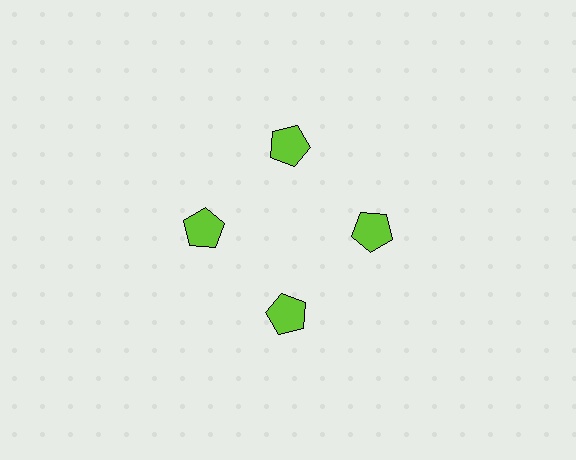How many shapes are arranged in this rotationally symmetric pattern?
There are 4 shapes, arranged in 4 groups of 1.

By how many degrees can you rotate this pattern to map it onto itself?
The pattern maps onto itself every 90 degrees of rotation.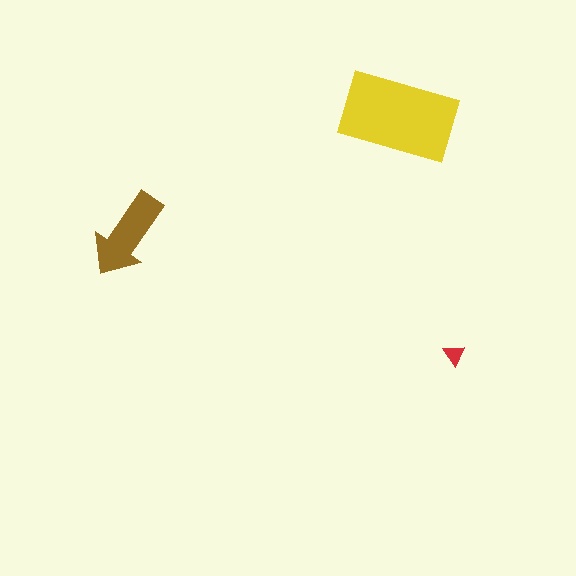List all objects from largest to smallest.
The yellow rectangle, the brown arrow, the red triangle.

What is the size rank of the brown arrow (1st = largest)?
2nd.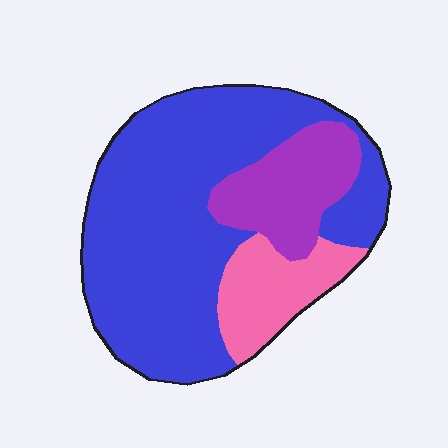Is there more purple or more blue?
Blue.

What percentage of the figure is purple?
Purple covers roughly 20% of the figure.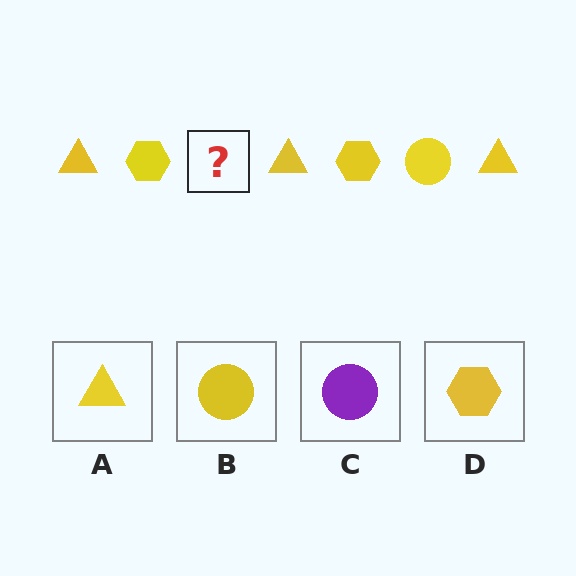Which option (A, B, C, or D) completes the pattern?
B.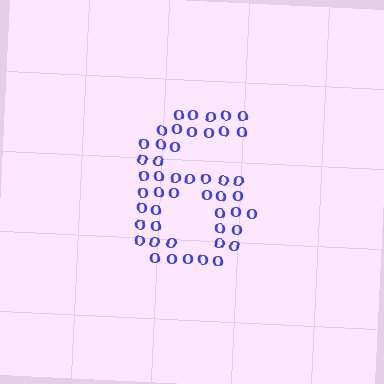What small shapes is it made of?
It is made of small letter O's.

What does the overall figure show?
The overall figure shows the digit 6.